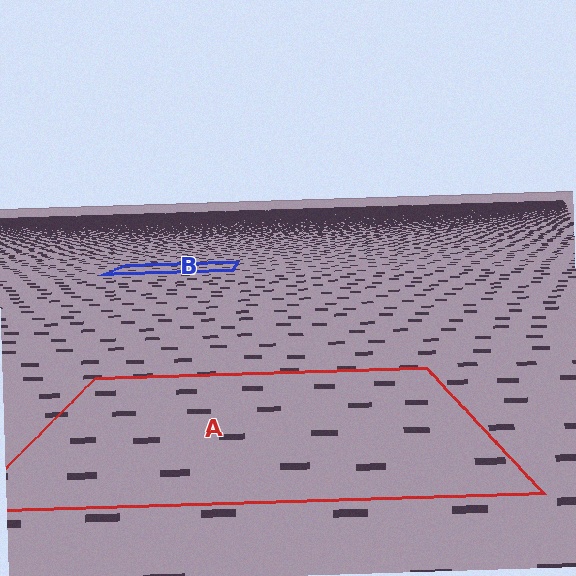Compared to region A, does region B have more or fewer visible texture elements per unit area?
Region B has more texture elements per unit area — they are packed more densely because it is farther away.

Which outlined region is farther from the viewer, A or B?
Region B is farther from the viewer — the texture elements inside it appear smaller and more densely packed.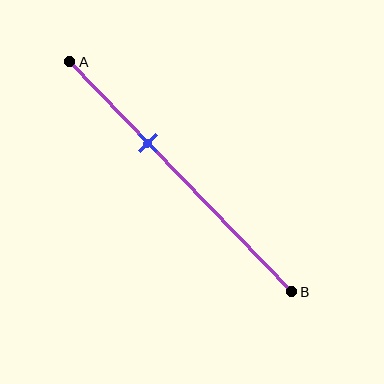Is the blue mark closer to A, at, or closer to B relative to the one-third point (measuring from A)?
The blue mark is approximately at the one-third point of segment AB.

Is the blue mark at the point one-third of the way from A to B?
Yes, the mark is approximately at the one-third point.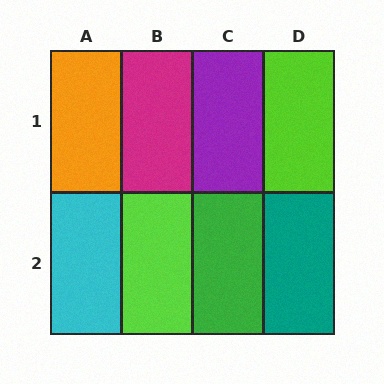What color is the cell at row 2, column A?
Cyan.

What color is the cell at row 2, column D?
Teal.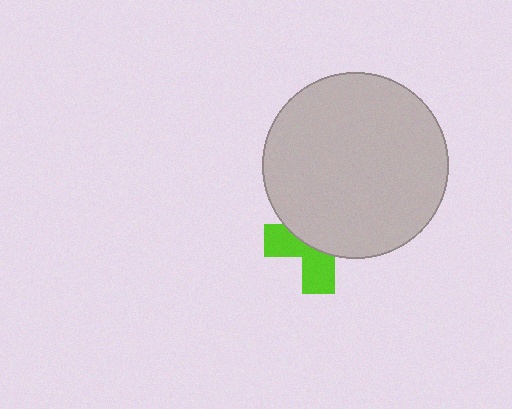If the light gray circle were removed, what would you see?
You would see the complete lime cross.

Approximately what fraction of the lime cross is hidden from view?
Roughly 59% of the lime cross is hidden behind the light gray circle.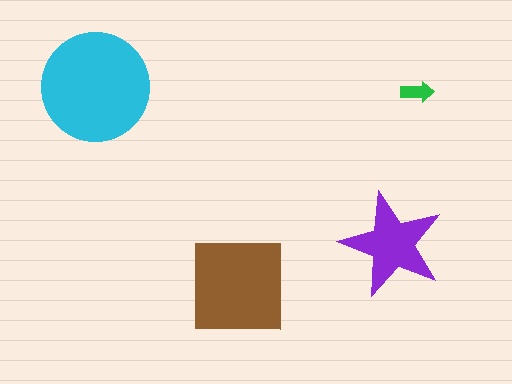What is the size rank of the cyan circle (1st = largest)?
1st.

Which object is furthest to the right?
The green arrow is rightmost.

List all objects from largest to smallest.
The cyan circle, the brown square, the purple star, the green arrow.